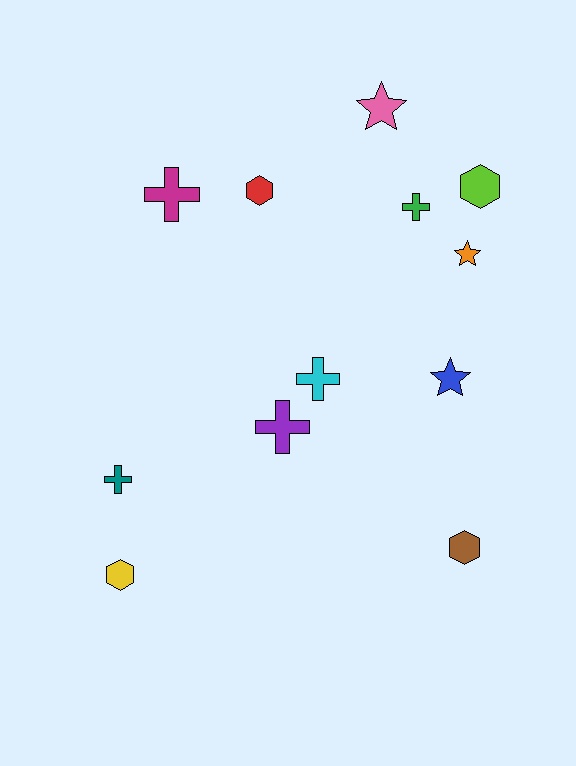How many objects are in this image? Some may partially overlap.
There are 12 objects.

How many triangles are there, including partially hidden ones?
There are no triangles.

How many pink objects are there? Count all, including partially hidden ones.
There is 1 pink object.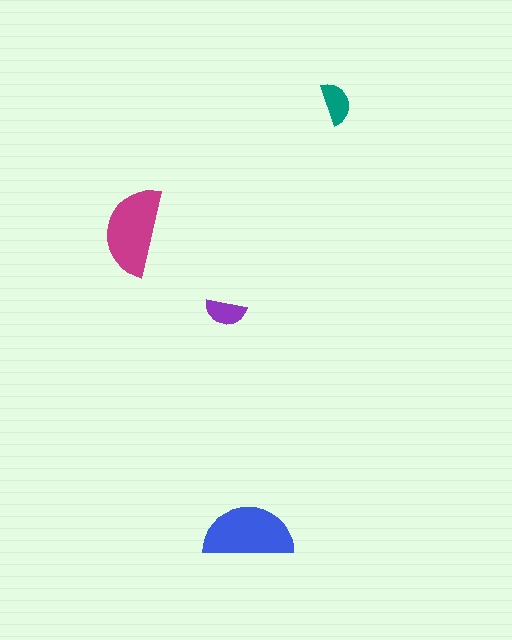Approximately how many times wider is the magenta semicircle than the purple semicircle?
About 2 times wider.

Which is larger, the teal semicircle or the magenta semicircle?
The magenta one.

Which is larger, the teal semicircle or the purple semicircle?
The teal one.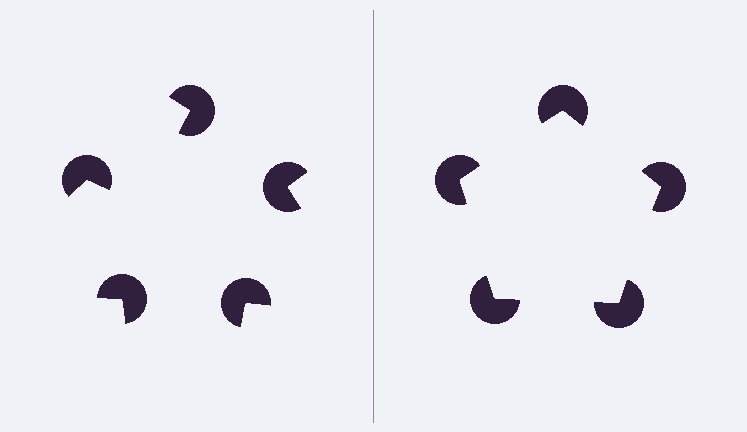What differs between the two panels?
The pac-man discs are positioned identically on both sides; only the wedge orientations differ. On the right they align to a pentagon; on the left they are misaligned.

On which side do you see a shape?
An illusory pentagon appears on the right side. On the left side the wedge cuts are rotated, so no coherent shape forms.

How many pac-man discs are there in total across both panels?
10 — 5 on each side.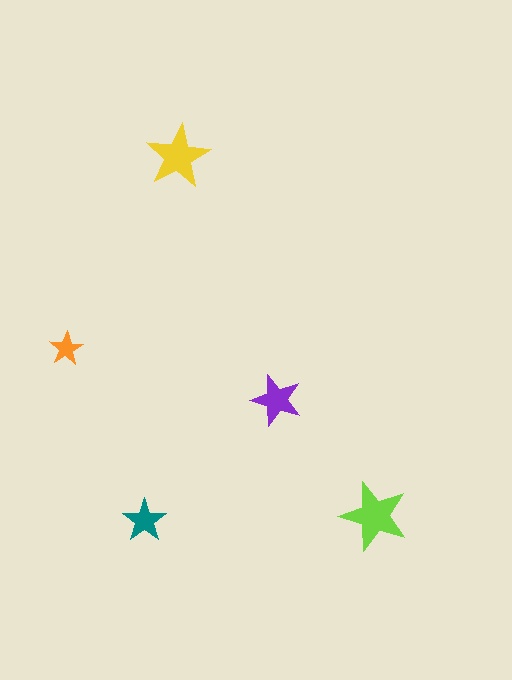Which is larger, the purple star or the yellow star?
The yellow one.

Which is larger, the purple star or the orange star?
The purple one.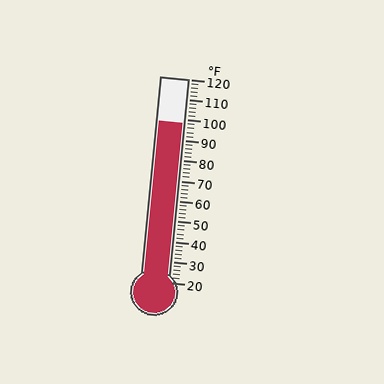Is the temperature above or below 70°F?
The temperature is above 70°F.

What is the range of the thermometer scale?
The thermometer scale ranges from 20°F to 120°F.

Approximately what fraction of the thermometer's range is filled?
The thermometer is filled to approximately 80% of its range.